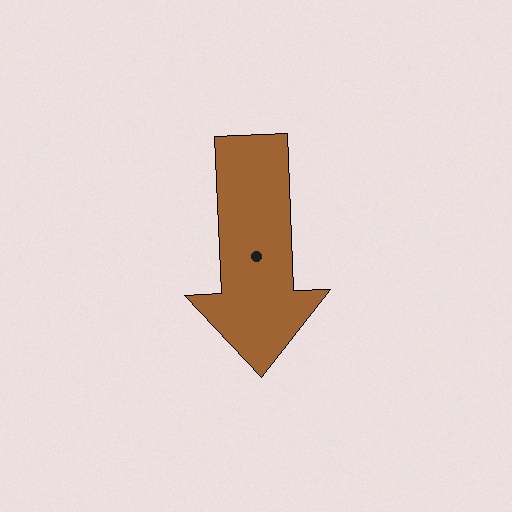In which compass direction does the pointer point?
South.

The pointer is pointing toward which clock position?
Roughly 6 o'clock.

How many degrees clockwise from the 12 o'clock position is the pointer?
Approximately 178 degrees.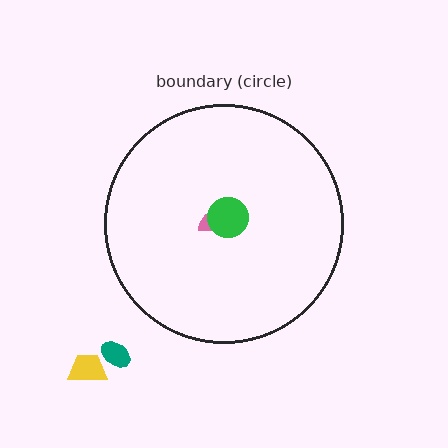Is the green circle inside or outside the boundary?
Inside.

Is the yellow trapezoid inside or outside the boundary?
Outside.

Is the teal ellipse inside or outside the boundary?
Outside.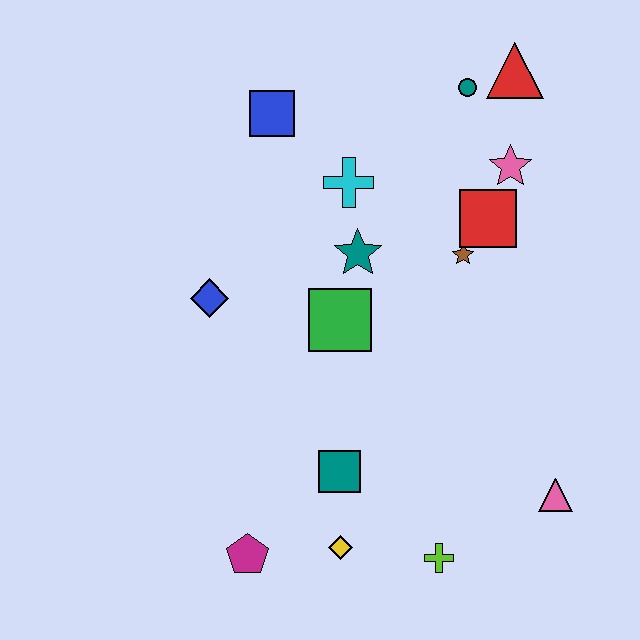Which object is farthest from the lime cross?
The red triangle is farthest from the lime cross.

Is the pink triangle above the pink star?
No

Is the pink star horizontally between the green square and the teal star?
No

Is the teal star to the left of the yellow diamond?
No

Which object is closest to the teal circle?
The red triangle is closest to the teal circle.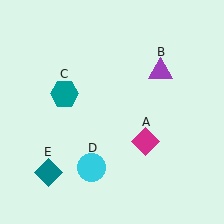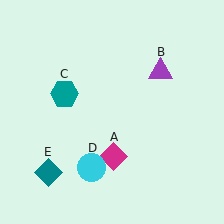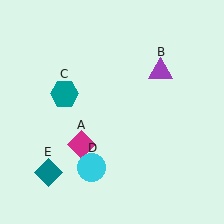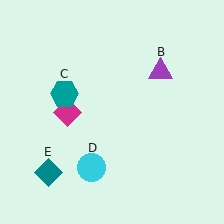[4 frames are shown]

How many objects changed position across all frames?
1 object changed position: magenta diamond (object A).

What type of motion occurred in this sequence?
The magenta diamond (object A) rotated clockwise around the center of the scene.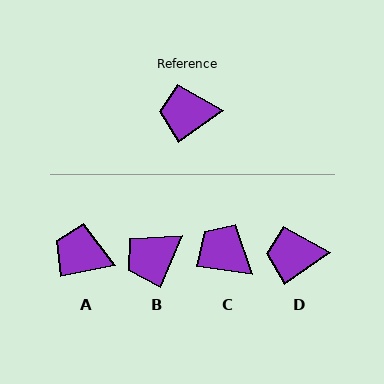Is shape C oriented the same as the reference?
No, it is off by about 44 degrees.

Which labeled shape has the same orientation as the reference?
D.